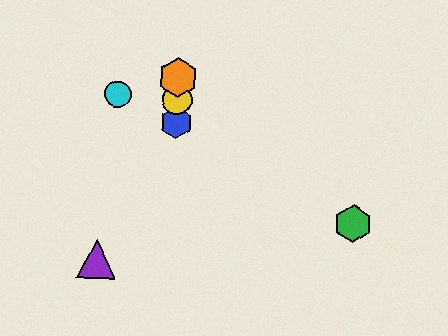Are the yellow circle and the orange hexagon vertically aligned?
Yes, both are at x≈177.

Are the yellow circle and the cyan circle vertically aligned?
No, the yellow circle is at x≈177 and the cyan circle is at x≈118.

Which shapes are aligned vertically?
The red hexagon, the blue hexagon, the yellow circle, the orange hexagon are aligned vertically.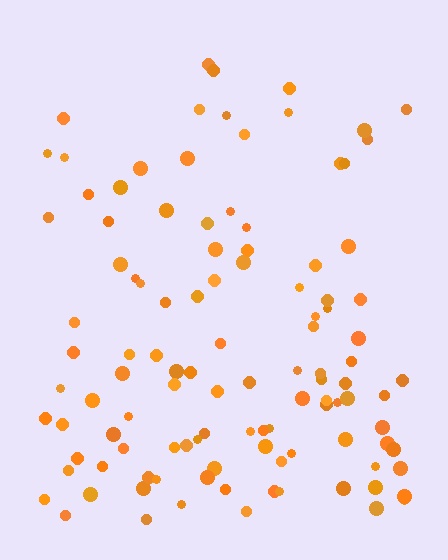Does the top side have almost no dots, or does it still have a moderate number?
Still a moderate number, just noticeably fewer than the bottom.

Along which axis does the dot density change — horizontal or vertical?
Vertical.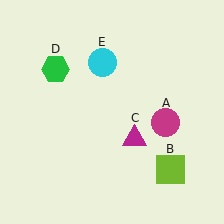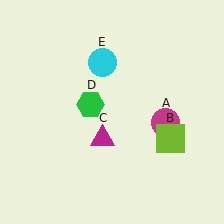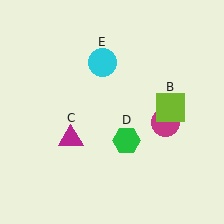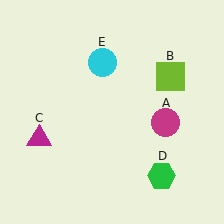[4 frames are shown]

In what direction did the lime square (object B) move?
The lime square (object B) moved up.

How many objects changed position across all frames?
3 objects changed position: lime square (object B), magenta triangle (object C), green hexagon (object D).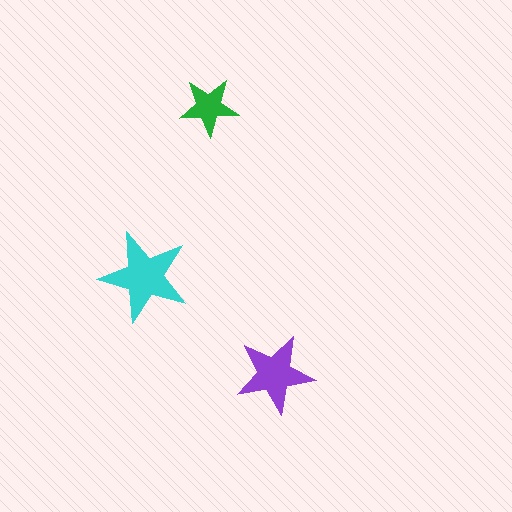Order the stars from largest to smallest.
the cyan one, the purple one, the green one.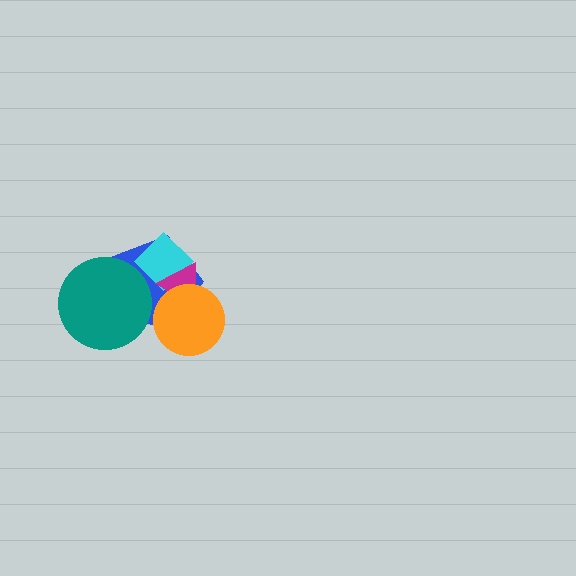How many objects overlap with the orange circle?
2 objects overlap with the orange circle.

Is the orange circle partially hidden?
No, no other shape covers it.